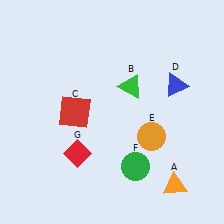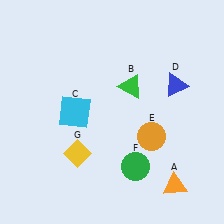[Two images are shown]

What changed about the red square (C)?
In Image 1, C is red. In Image 2, it changed to cyan.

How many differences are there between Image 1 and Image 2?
There are 2 differences between the two images.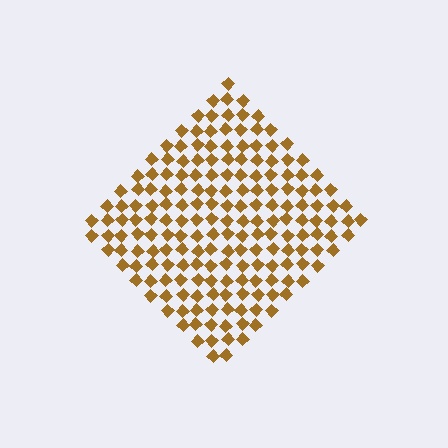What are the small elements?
The small elements are diamonds.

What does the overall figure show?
The overall figure shows a diamond.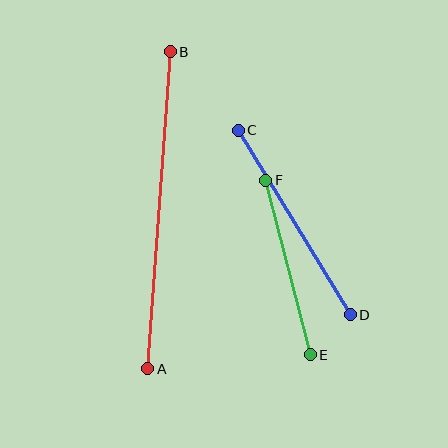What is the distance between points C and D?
The distance is approximately 216 pixels.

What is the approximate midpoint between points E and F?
The midpoint is at approximately (288, 268) pixels.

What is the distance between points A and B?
The distance is approximately 318 pixels.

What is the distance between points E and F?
The distance is approximately 180 pixels.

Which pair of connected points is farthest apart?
Points A and B are farthest apart.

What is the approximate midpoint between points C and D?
The midpoint is at approximately (294, 222) pixels.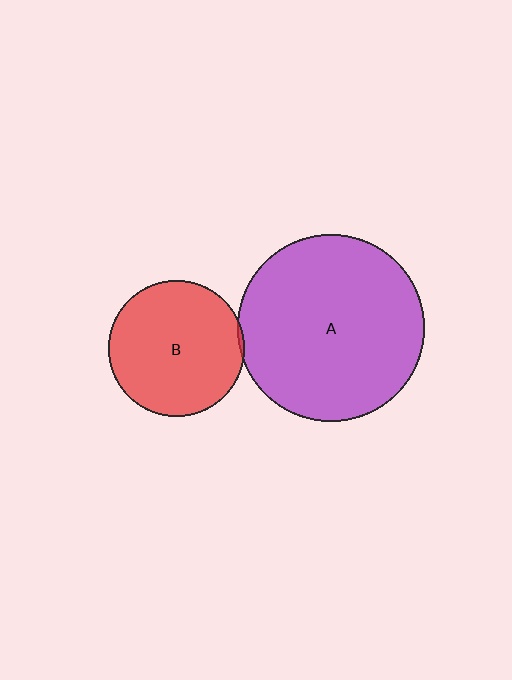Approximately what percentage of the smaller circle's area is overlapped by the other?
Approximately 5%.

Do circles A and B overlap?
Yes.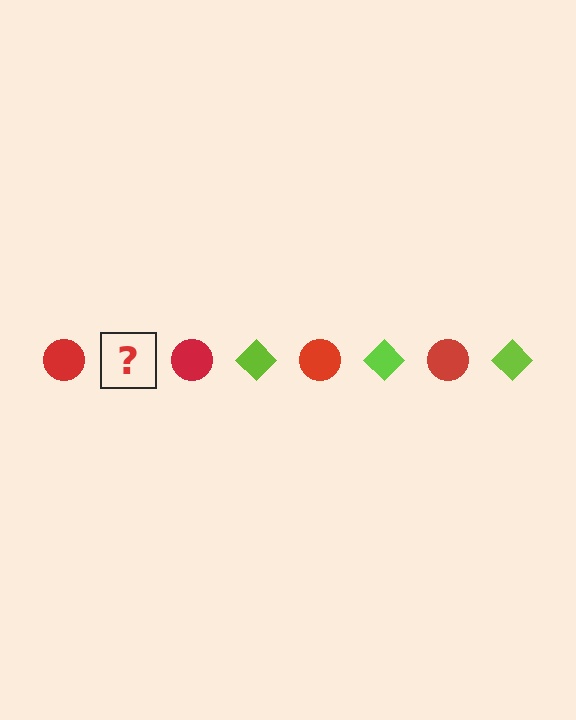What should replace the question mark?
The question mark should be replaced with a lime diamond.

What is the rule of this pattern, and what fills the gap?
The rule is that the pattern alternates between red circle and lime diamond. The gap should be filled with a lime diamond.